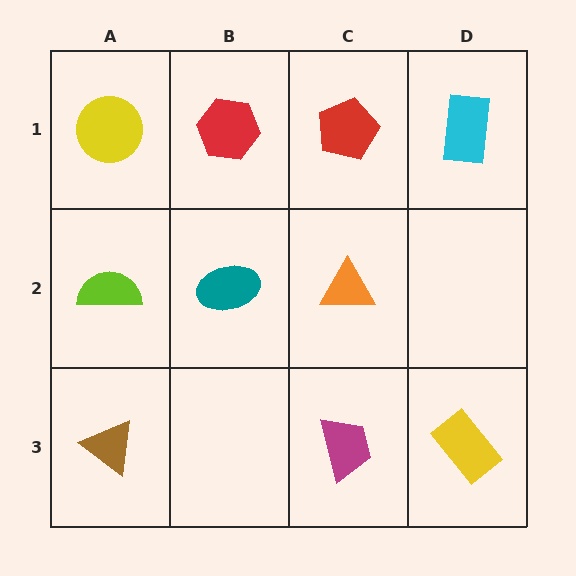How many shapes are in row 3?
3 shapes.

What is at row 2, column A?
A lime semicircle.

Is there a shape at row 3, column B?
No, that cell is empty.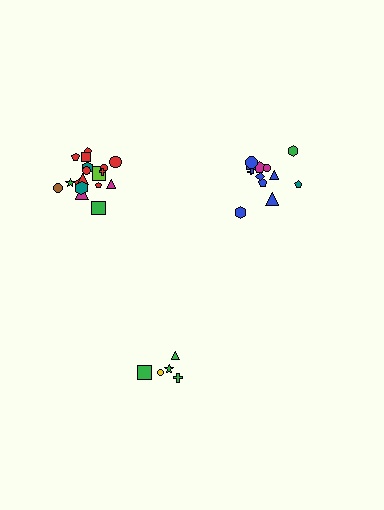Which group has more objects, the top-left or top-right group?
The top-left group.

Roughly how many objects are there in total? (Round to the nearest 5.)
Roughly 35 objects in total.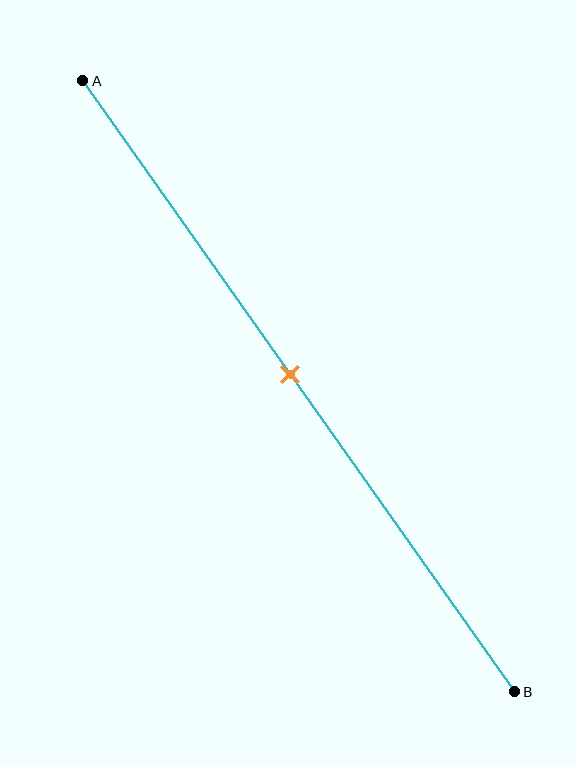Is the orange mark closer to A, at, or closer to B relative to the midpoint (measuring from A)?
The orange mark is approximately at the midpoint of segment AB.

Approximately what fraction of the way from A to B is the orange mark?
The orange mark is approximately 50% of the way from A to B.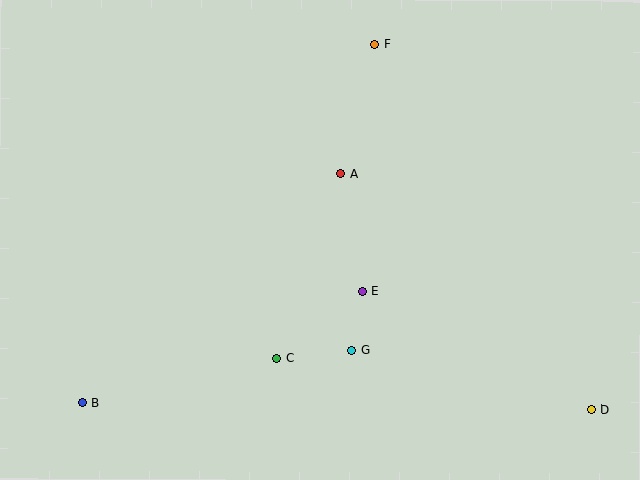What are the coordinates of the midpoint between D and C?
The midpoint between D and C is at (434, 384).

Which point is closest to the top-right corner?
Point F is closest to the top-right corner.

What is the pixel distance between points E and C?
The distance between E and C is 108 pixels.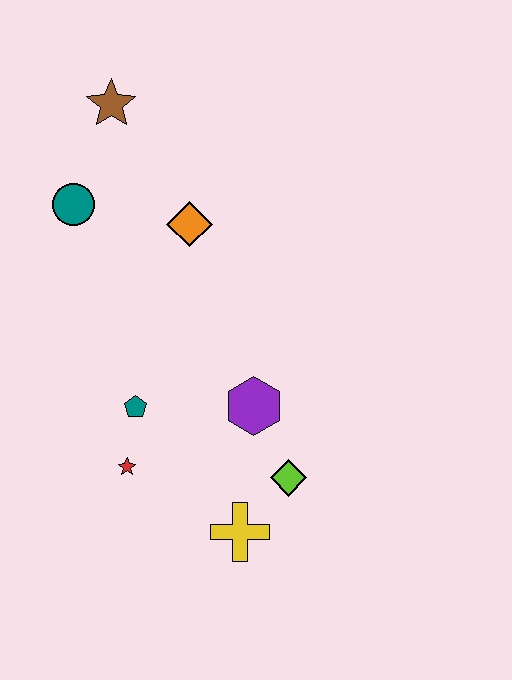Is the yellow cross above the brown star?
No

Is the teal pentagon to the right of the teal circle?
Yes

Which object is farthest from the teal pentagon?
The brown star is farthest from the teal pentagon.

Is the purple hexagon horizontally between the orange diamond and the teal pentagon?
No